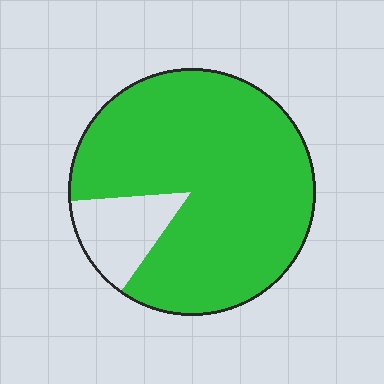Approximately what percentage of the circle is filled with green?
Approximately 85%.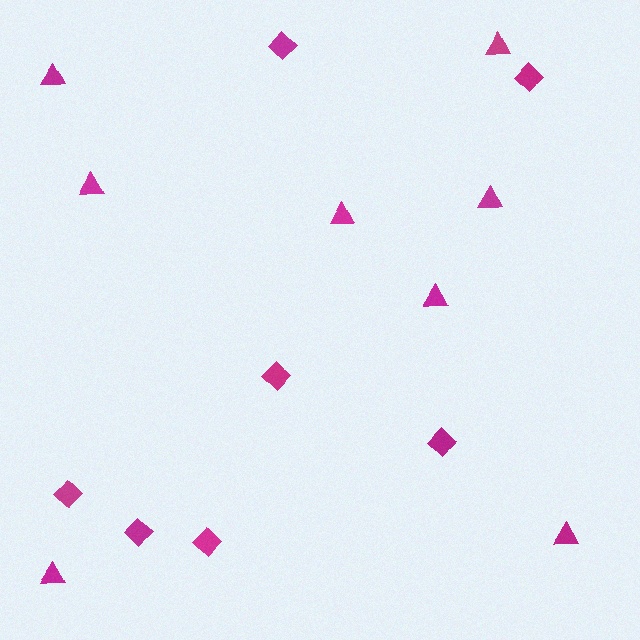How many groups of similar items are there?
There are 2 groups: one group of diamonds (7) and one group of triangles (8).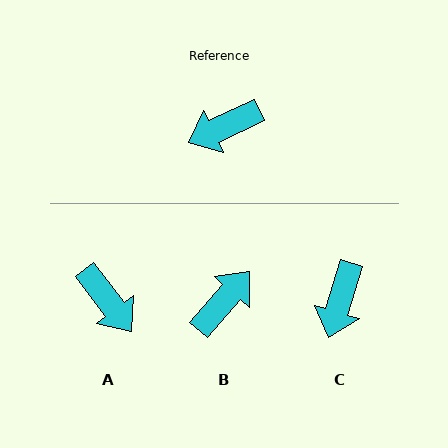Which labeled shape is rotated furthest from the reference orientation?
B, about 156 degrees away.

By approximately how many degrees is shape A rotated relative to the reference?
Approximately 102 degrees counter-clockwise.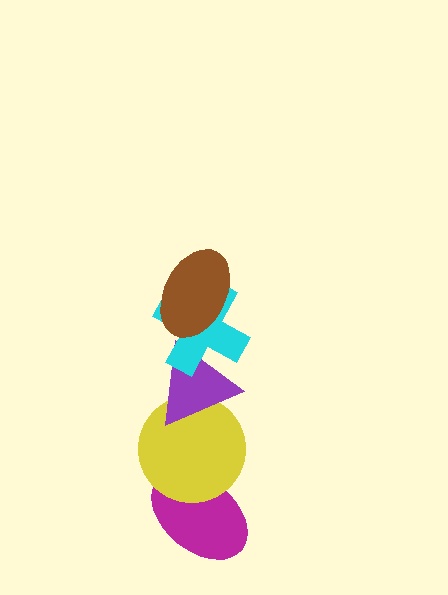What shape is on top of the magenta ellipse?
The yellow circle is on top of the magenta ellipse.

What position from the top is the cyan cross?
The cyan cross is 2nd from the top.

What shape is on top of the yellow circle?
The purple triangle is on top of the yellow circle.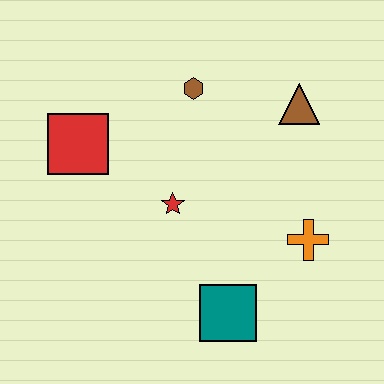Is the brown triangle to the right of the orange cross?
No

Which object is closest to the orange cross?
The teal square is closest to the orange cross.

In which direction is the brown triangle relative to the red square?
The brown triangle is to the right of the red square.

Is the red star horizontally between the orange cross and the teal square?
No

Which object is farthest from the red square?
The orange cross is farthest from the red square.